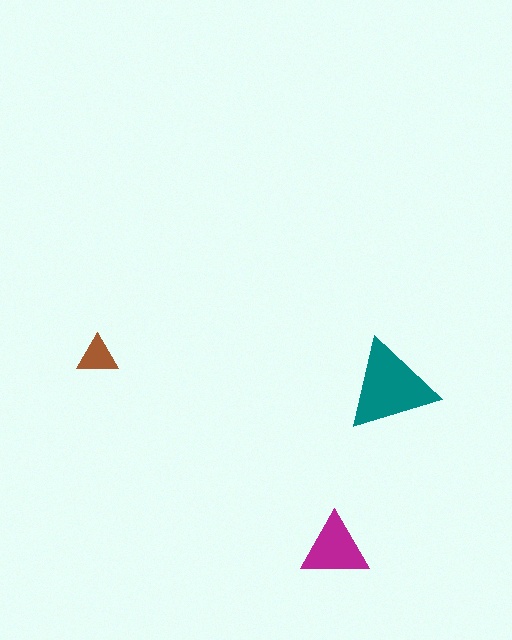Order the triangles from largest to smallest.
the teal one, the magenta one, the brown one.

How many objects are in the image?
There are 3 objects in the image.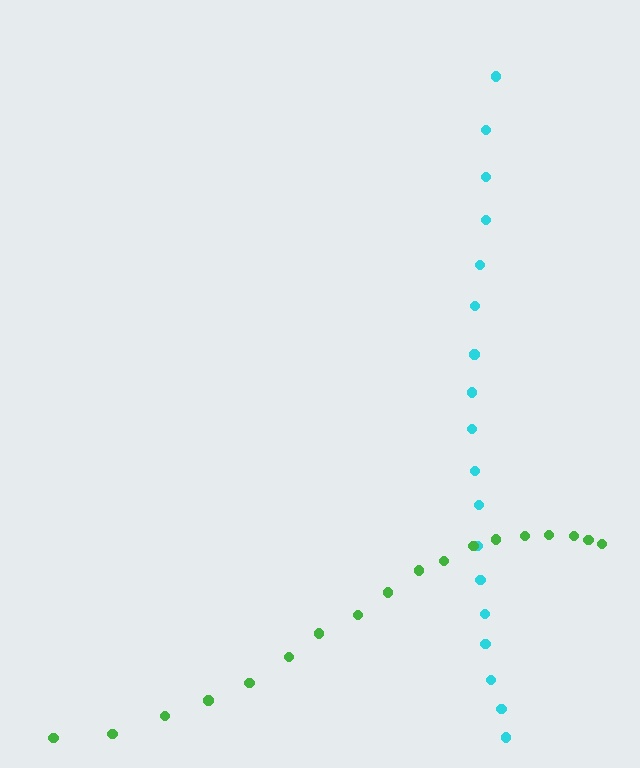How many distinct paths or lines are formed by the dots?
There are 2 distinct paths.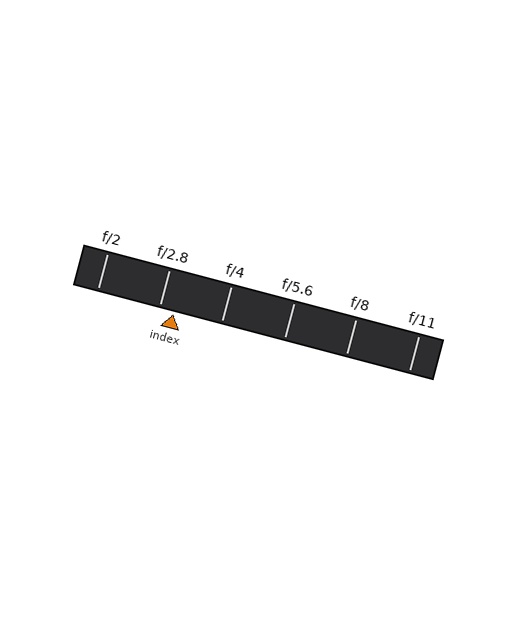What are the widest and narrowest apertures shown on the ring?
The widest aperture shown is f/2 and the narrowest is f/11.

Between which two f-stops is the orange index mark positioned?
The index mark is between f/2.8 and f/4.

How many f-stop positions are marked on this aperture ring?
There are 6 f-stop positions marked.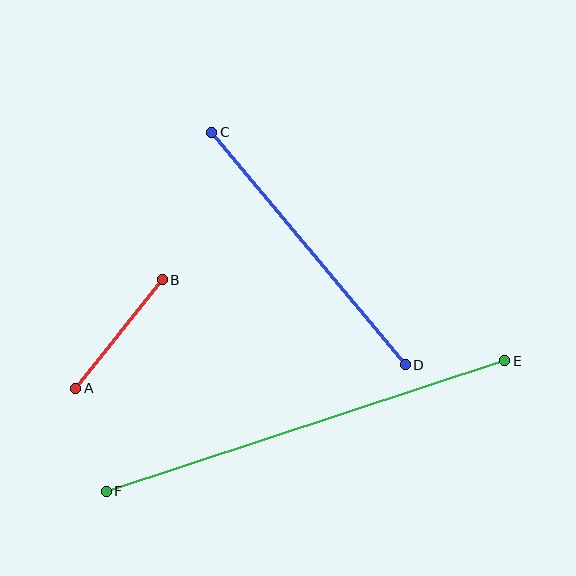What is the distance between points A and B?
The distance is approximately 139 pixels.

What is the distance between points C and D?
The distance is approximately 303 pixels.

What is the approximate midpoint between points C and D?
The midpoint is at approximately (308, 248) pixels.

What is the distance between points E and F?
The distance is approximately 419 pixels.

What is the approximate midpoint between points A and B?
The midpoint is at approximately (119, 334) pixels.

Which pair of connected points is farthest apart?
Points E and F are farthest apart.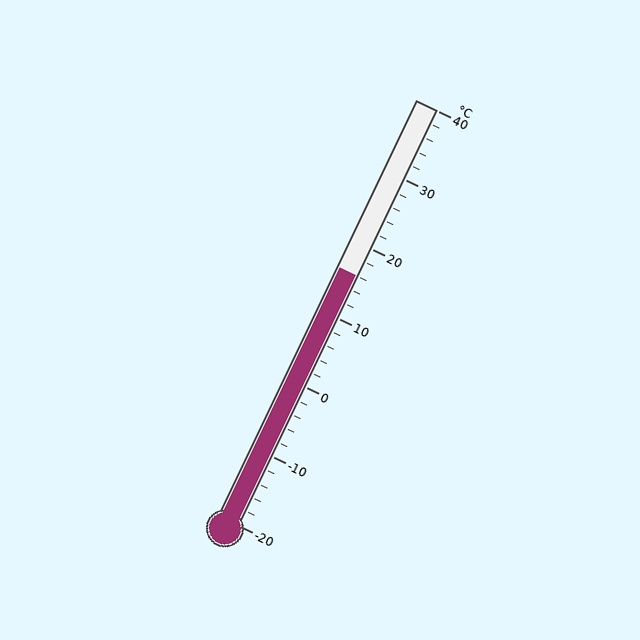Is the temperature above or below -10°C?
The temperature is above -10°C.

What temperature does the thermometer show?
The thermometer shows approximately 16°C.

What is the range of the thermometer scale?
The thermometer scale ranges from -20°C to 40°C.